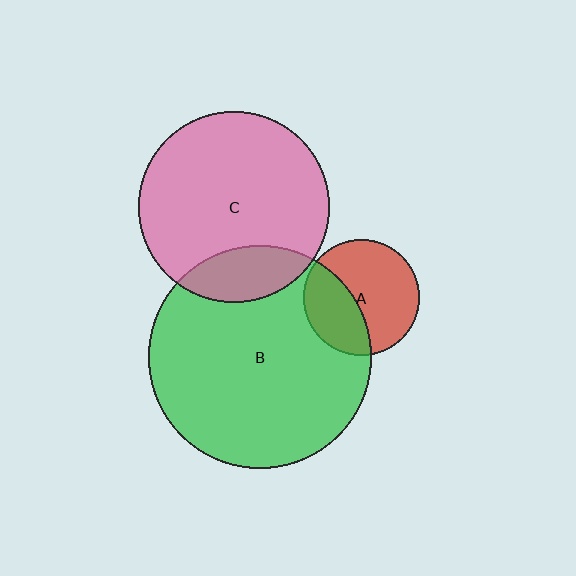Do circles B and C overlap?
Yes.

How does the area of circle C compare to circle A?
Approximately 2.7 times.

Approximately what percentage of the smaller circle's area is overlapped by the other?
Approximately 20%.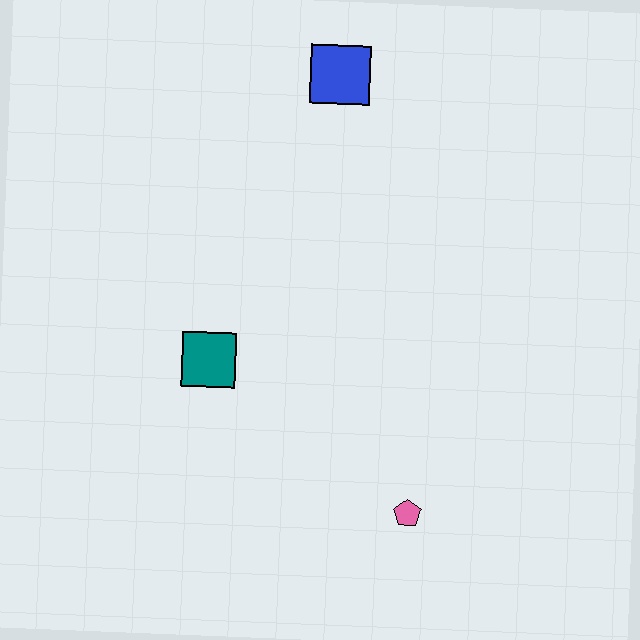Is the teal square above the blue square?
No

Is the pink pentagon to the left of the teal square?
No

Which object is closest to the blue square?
The teal square is closest to the blue square.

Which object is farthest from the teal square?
The blue square is farthest from the teal square.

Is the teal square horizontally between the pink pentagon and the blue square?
No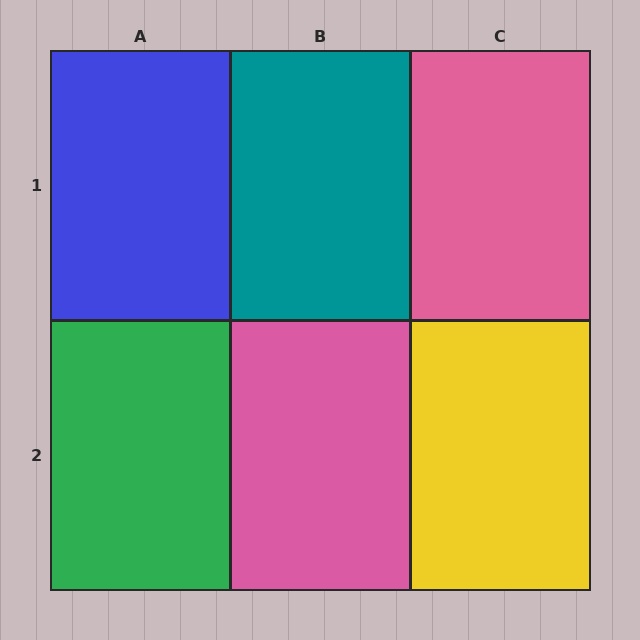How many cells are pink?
2 cells are pink.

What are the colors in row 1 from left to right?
Blue, teal, pink.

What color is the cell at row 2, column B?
Pink.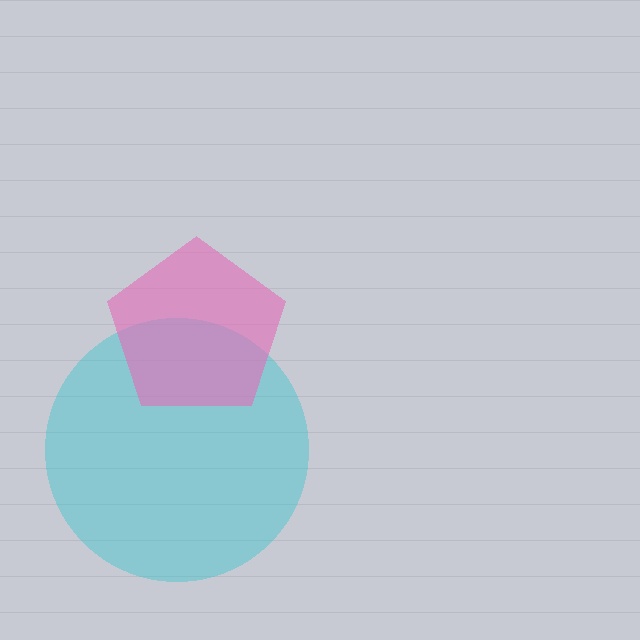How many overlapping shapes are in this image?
There are 2 overlapping shapes in the image.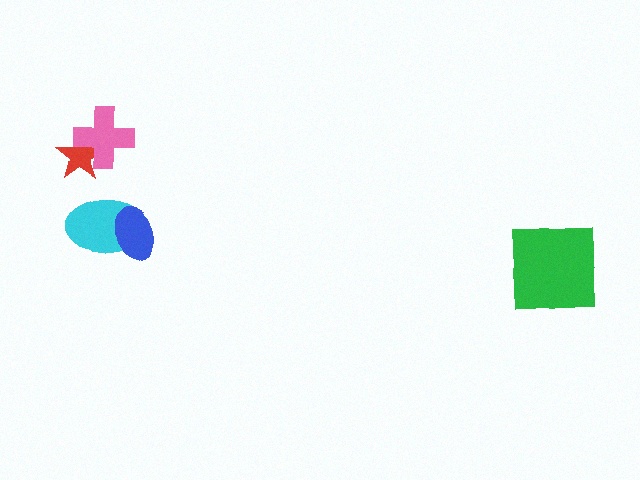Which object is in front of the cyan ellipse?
The blue ellipse is in front of the cyan ellipse.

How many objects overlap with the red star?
1 object overlaps with the red star.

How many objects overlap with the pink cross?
1 object overlaps with the pink cross.